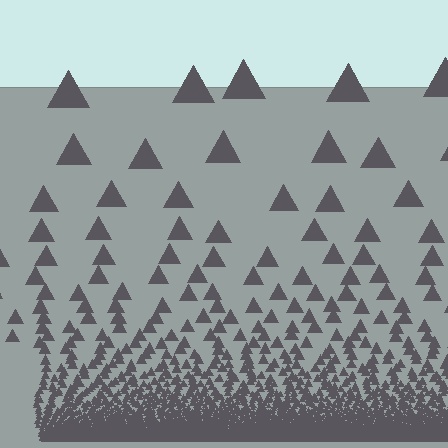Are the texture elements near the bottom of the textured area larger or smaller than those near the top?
Smaller. The gradient is inverted — elements near the bottom are smaller and denser.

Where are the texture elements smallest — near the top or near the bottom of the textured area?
Near the bottom.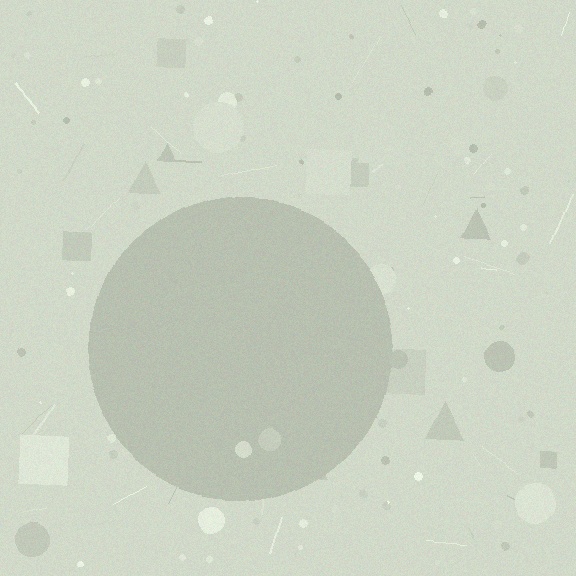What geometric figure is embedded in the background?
A circle is embedded in the background.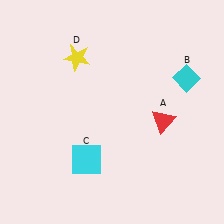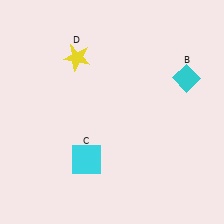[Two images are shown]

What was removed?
The red triangle (A) was removed in Image 2.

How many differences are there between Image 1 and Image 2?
There is 1 difference between the two images.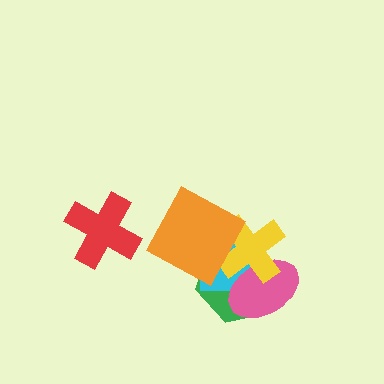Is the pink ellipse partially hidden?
Yes, it is partially covered by another shape.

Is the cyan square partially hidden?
Yes, it is partially covered by another shape.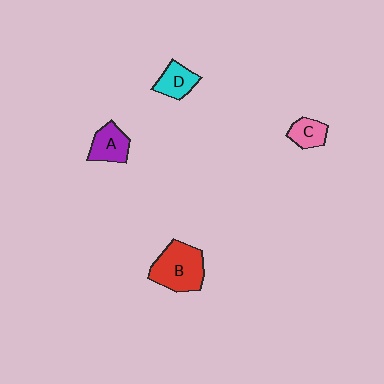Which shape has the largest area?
Shape B (red).